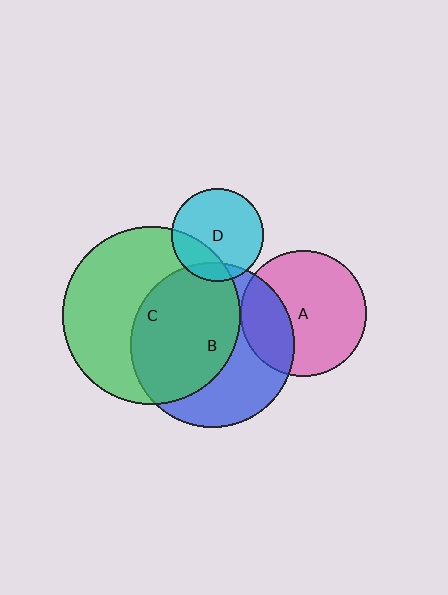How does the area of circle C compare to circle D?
Approximately 3.7 times.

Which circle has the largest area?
Circle C (green).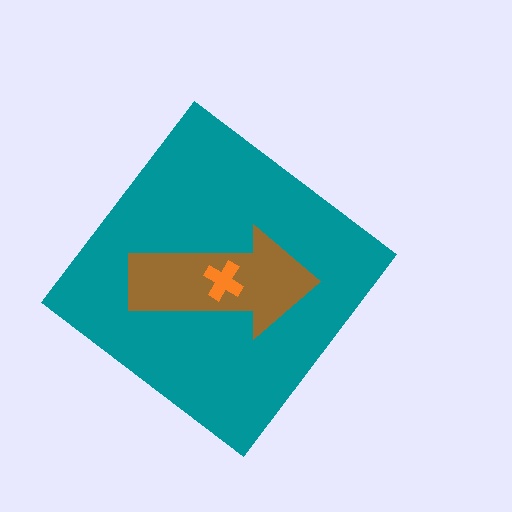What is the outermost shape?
The teal diamond.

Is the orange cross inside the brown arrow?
Yes.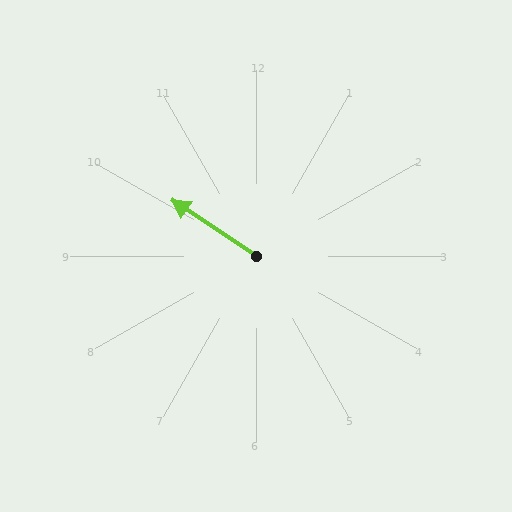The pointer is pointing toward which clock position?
Roughly 10 o'clock.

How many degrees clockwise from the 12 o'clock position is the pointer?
Approximately 303 degrees.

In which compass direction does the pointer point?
Northwest.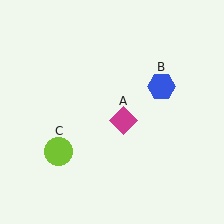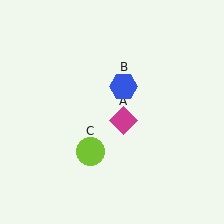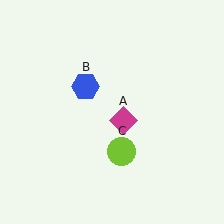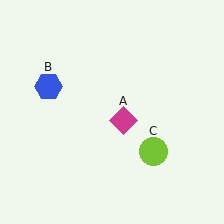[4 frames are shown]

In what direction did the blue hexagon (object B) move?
The blue hexagon (object B) moved left.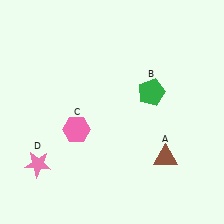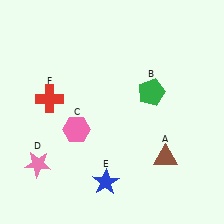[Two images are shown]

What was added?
A blue star (E), a red cross (F) were added in Image 2.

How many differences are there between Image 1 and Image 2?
There are 2 differences between the two images.